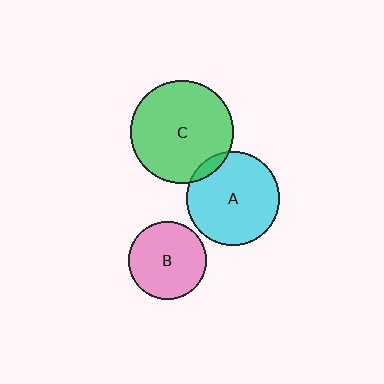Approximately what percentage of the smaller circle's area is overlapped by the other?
Approximately 5%.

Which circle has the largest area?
Circle C (green).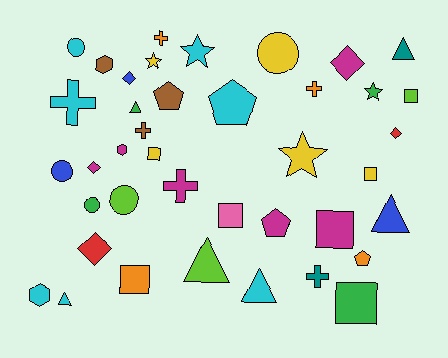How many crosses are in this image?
There are 6 crosses.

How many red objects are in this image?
There are 2 red objects.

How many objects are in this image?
There are 40 objects.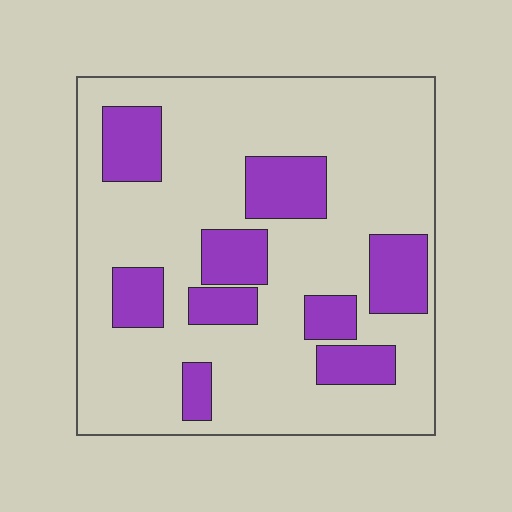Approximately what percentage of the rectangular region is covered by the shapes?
Approximately 25%.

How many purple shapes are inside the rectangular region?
9.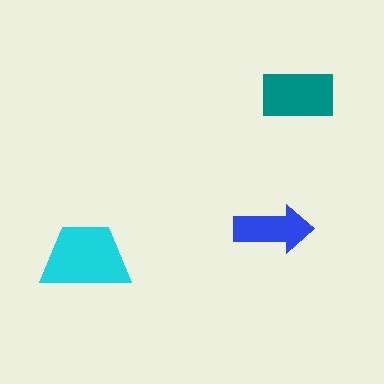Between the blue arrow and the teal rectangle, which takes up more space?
The teal rectangle.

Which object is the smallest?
The blue arrow.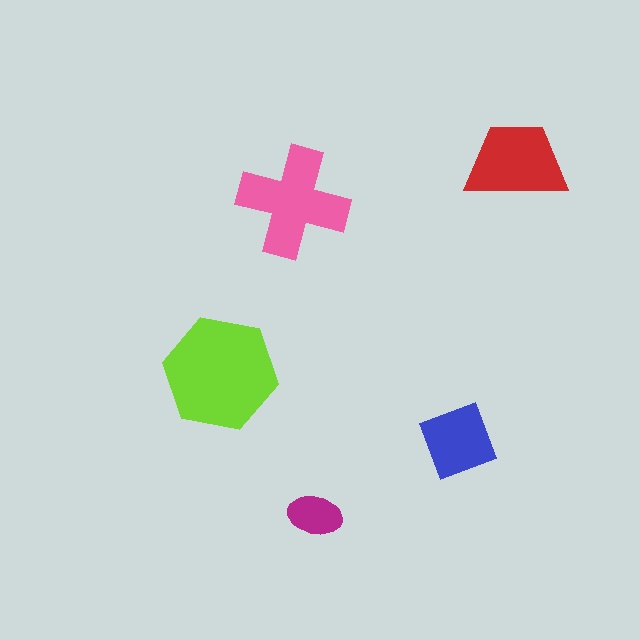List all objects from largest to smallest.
The lime hexagon, the pink cross, the red trapezoid, the blue square, the magenta ellipse.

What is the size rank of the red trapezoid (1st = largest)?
3rd.